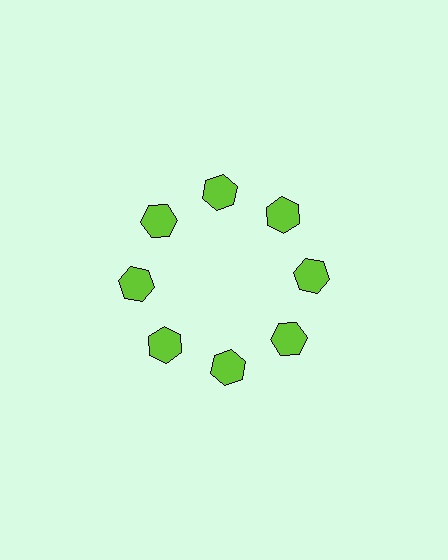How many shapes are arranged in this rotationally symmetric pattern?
There are 8 shapes, arranged in 8 groups of 1.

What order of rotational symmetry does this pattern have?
This pattern has 8-fold rotational symmetry.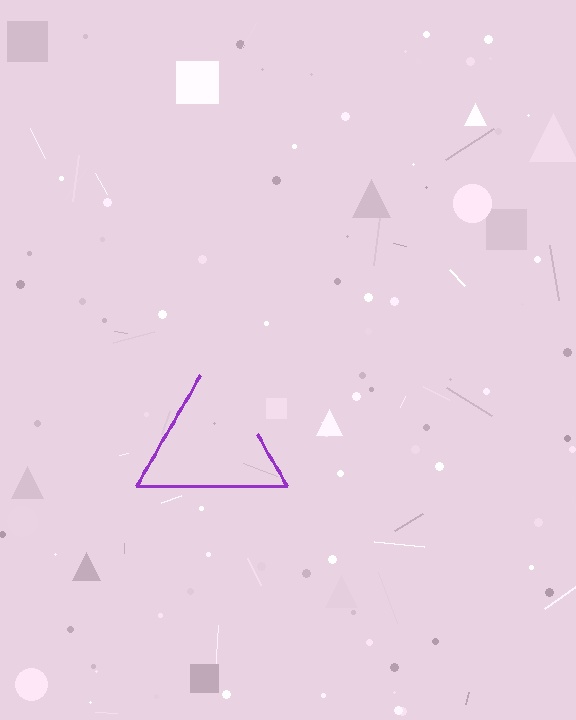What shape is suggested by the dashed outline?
The dashed outline suggests a triangle.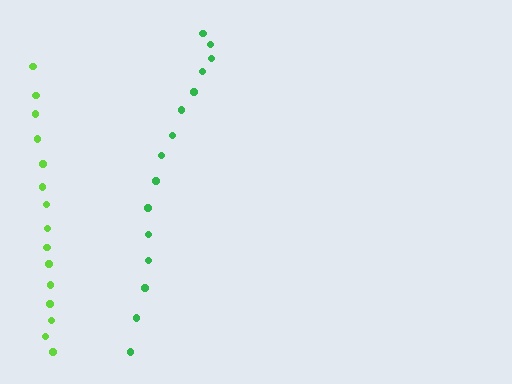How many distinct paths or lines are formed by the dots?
There are 2 distinct paths.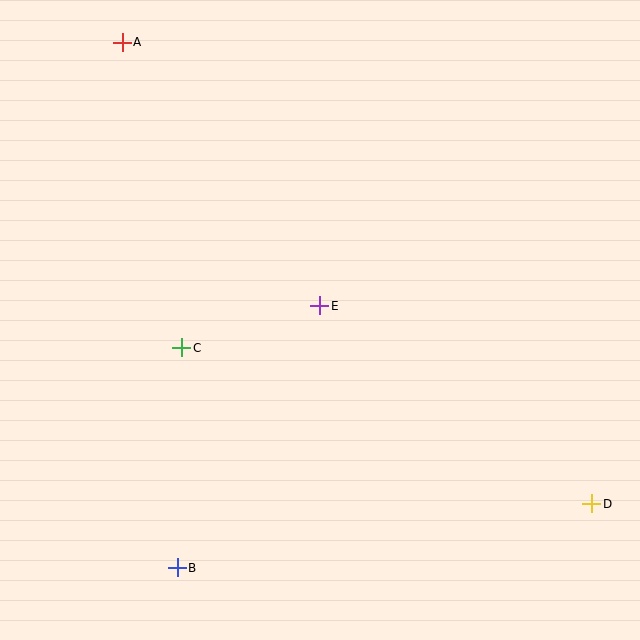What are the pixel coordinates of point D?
Point D is at (592, 504).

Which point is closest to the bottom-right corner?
Point D is closest to the bottom-right corner.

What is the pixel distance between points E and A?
The distance between E and A is 329 pixels.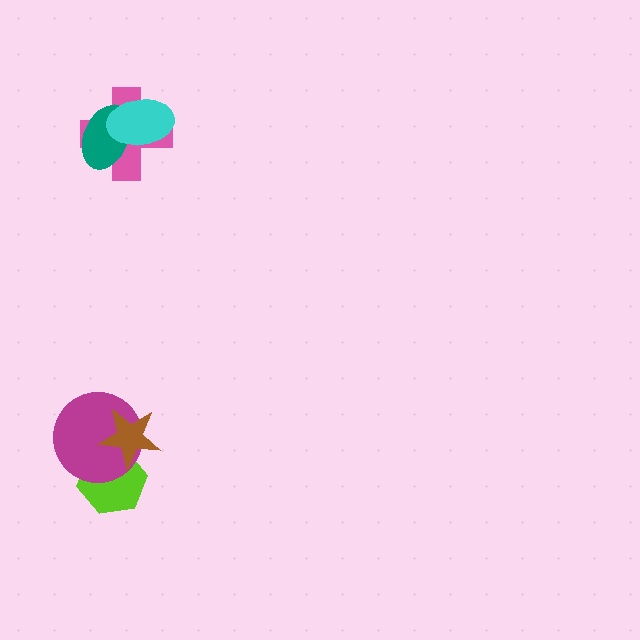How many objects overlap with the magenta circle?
2 objects overlap with the magenta circle.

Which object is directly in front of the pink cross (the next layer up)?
The teal ellipse is directly in front of the pink cross.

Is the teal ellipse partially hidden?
Yes, it is partially covered by another shape.